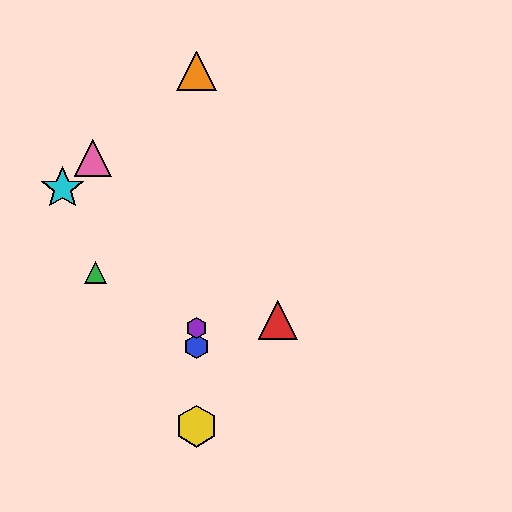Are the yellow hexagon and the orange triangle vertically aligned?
Yes, both are at x≈197.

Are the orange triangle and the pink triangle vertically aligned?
No, the orange triangle is at x≈197 and the pink triangle is at x≈93.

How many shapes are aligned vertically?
4 shapes (the blue hexagon, the yellow hexagon, the purple hexagon, the orange triangle) are aligned vertically.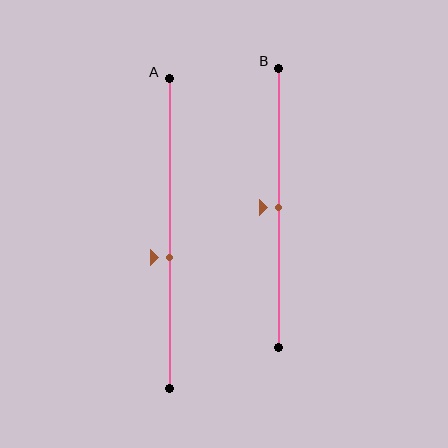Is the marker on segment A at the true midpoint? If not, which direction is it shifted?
No, the marker on segment A is shifted downward by about 8% of the segment length.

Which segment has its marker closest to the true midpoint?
Segment B has its marker closest to the true midpoint.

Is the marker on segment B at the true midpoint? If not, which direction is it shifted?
Yes, the marker on segment B is at the true midpoint.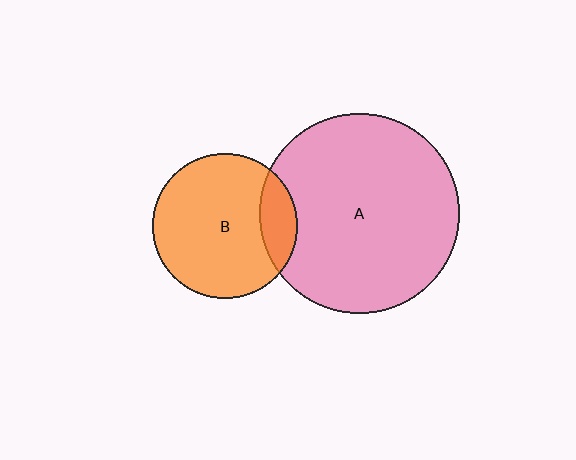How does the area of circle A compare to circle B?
Approximately 1.9 times.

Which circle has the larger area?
Circle A (pink).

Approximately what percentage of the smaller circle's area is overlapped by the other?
Approximately 15%.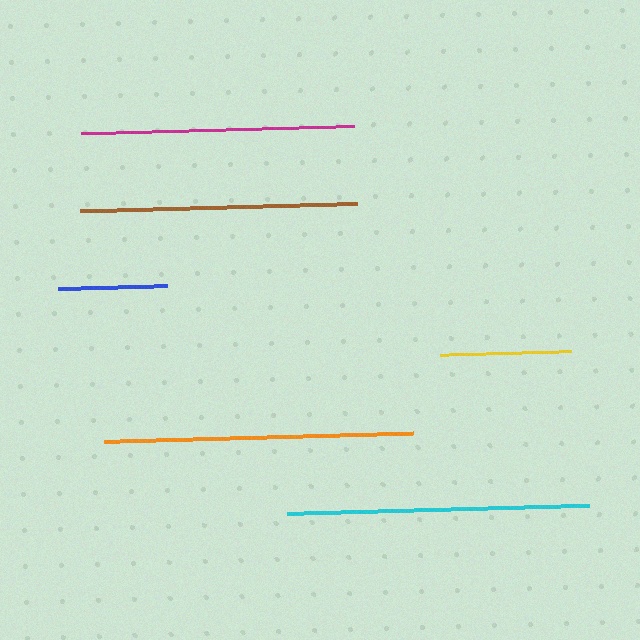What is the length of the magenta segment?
The magenta segment is approximately 272 pixels long.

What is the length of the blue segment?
The blue segment is approximately 109 pixels long.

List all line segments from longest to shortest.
From longest to shortest: orange, cyan, brown, magenta, yellow, blue.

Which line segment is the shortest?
The blue line is the shortest at approximately 109 pixels.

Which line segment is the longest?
The orange line is the longest at approximately 310 pixels.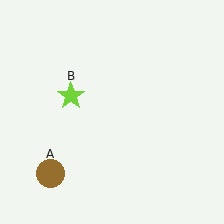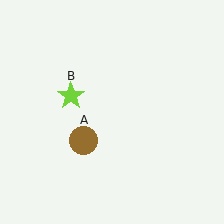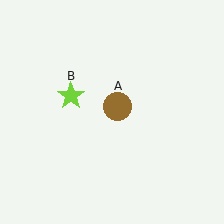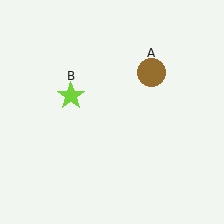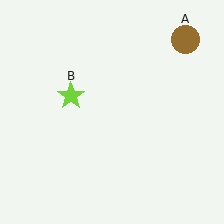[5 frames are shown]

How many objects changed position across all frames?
1 object changed position: brown circle (object A).